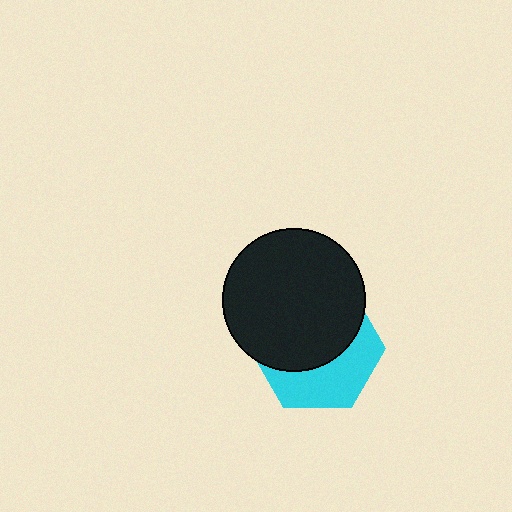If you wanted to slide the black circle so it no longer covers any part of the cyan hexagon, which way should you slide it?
Slide it up — that is the most direct way to separate the two shapes.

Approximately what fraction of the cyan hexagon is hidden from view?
Roughly 59% of the cyan hexagon is hidden behind the black circle.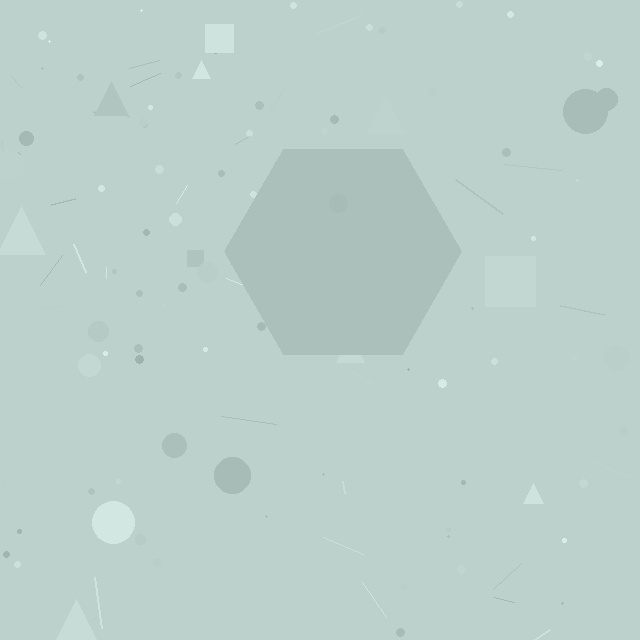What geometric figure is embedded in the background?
A hexagon is embedded in the background.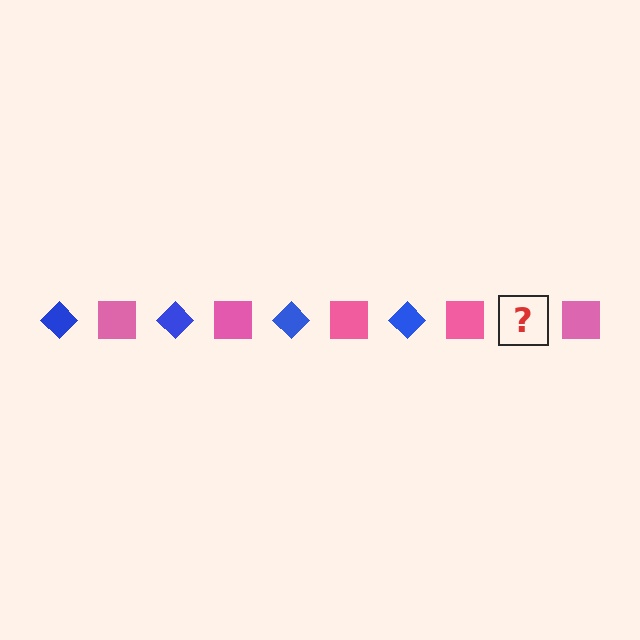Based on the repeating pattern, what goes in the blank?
The blank should be a blue diamond.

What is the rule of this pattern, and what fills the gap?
The rule is that the pattern alternates between blue diamond and pink square. The gap should be filled with a blue diamond.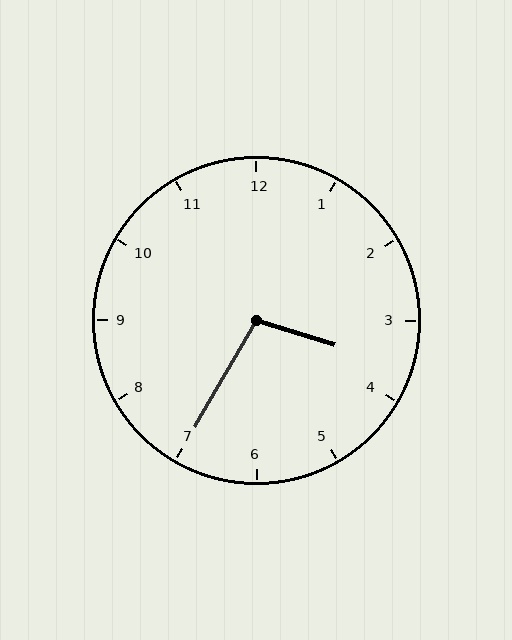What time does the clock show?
3:35.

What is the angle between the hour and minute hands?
Approximately 102 degrees.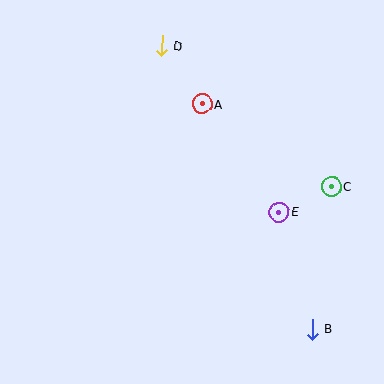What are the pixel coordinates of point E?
Point E is at (279, 212).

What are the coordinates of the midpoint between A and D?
The midpoint between A and D is at (182, 75).